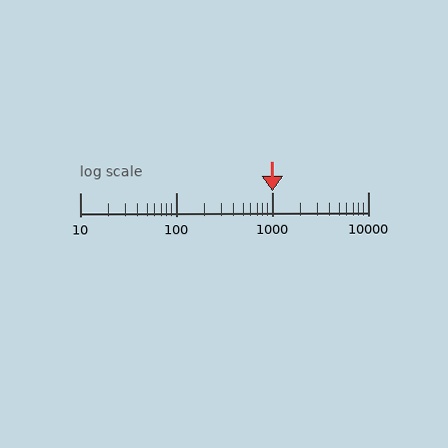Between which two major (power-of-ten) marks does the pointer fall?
The pointer is between 1000 and 10000.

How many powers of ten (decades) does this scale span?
The scale spans 3 decades, from 10 to 10000.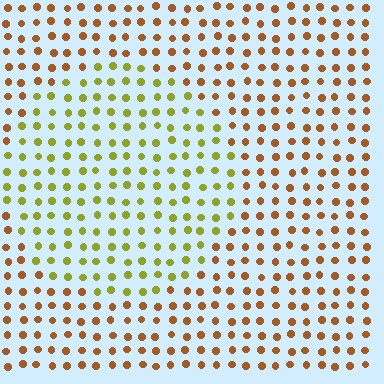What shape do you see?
I see a circle.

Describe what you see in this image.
The image is filled with small brown elements in a uniform arrangement. A circle-shaped region is visible where the elements are tinted to a slightly different hue, forming a subtle color boundary.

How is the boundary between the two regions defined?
The boundary is defined purely by a slight shift in hue (about 44 degrees). Spacing, size, and orientation are identical on both sides.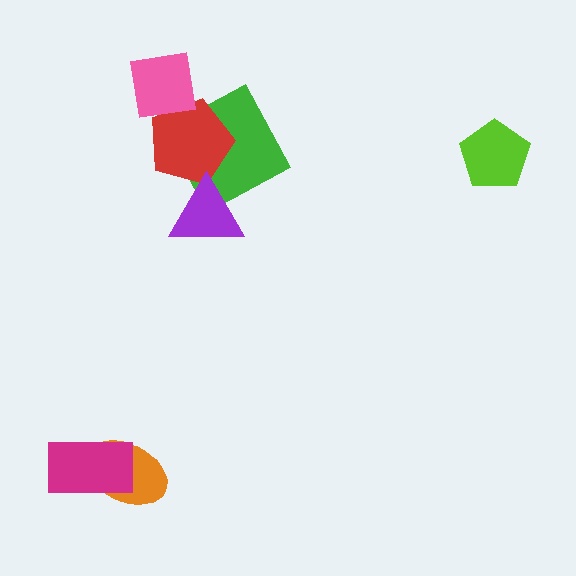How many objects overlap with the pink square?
1 object overlaps with the pink square.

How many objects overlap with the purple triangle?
2 objects overlap with the purple triangle.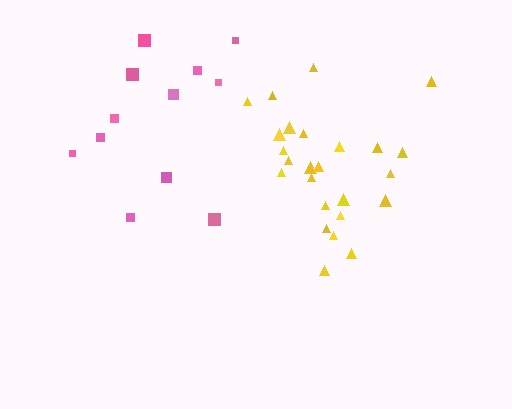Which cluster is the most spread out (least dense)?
Pink.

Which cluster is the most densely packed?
Yellow.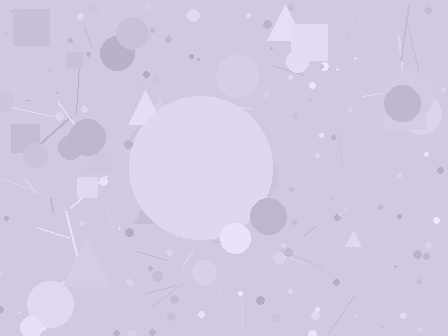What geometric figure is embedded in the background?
A circle is embedded in the background.